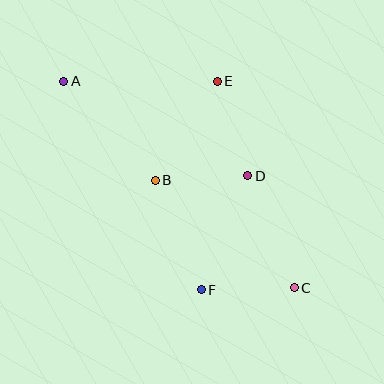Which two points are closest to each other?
Points C and F are closest to each other.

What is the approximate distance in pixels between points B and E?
The distance between B and E is approximately 117 pixels.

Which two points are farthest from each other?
Points A and C are farthest from each other.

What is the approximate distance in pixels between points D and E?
The distance between D and E is approximately 99 pixels.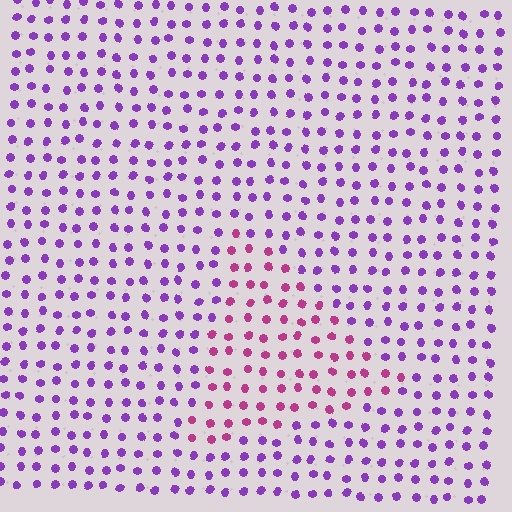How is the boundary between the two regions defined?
The boundary is defined purely by a slight shift in hue (about 45 degrees). Spacing, size, and orientation are identical on both sides.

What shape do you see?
I see a triangle.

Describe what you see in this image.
The image is filled with small purple elements in a uniform arrangement. A triangle-shaped region is visible where the elements are tinted to a slightly different hue, forming a subtle color boundary.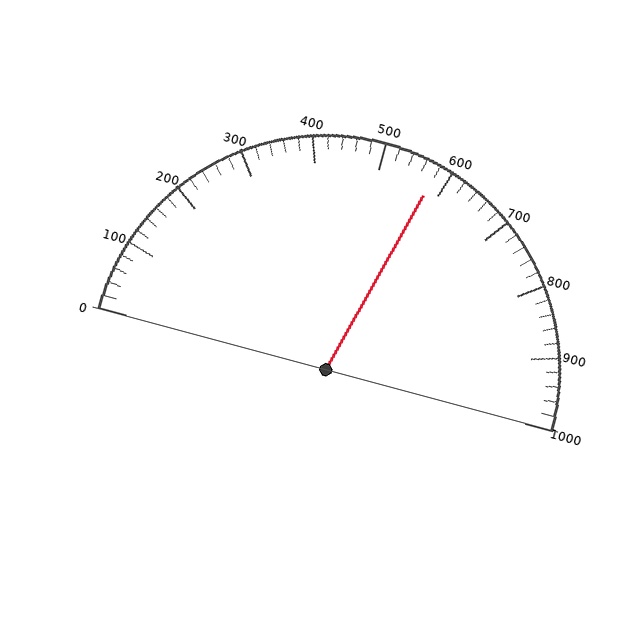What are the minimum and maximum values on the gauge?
The gauge ranges from 0 to 1000.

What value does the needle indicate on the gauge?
The needle indicates approximately 580.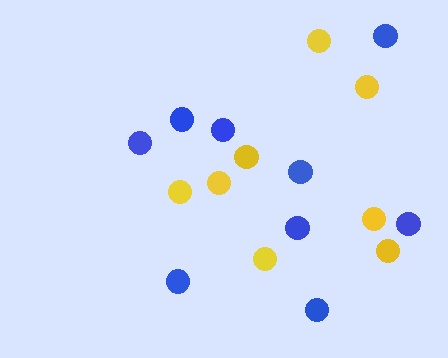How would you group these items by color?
There are 2 groups: one group of blue circles (9) and one group of yellow circles (8).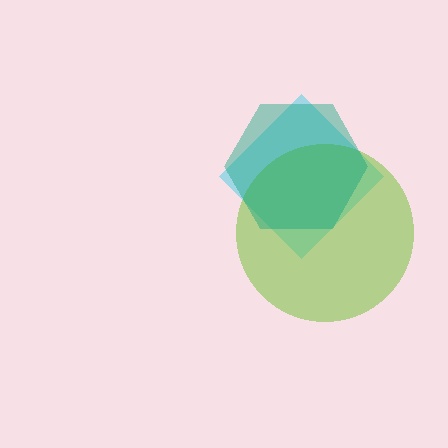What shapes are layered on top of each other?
The layered shapes are: a cyan diamond, a lime circle, a teal hexagon.